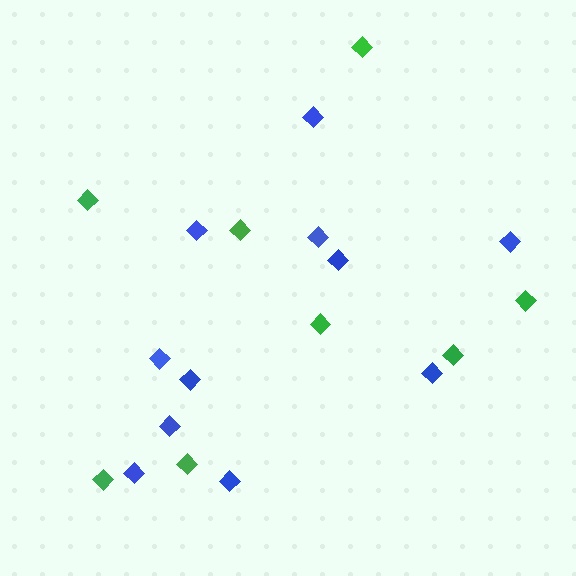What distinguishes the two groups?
There are 2 groups: one group of green diamonds (8) and one group of blue diamonds (11).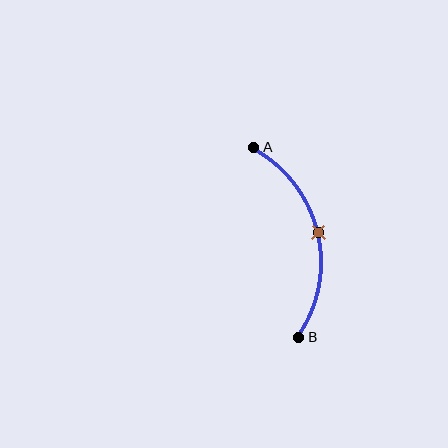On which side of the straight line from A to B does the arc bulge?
The arc bulges to the right of the straight line connecting A and B.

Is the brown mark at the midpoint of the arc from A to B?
Yes. The brown mark lies on the arc at equal arc-length from both A and B — it is the arc midpoint.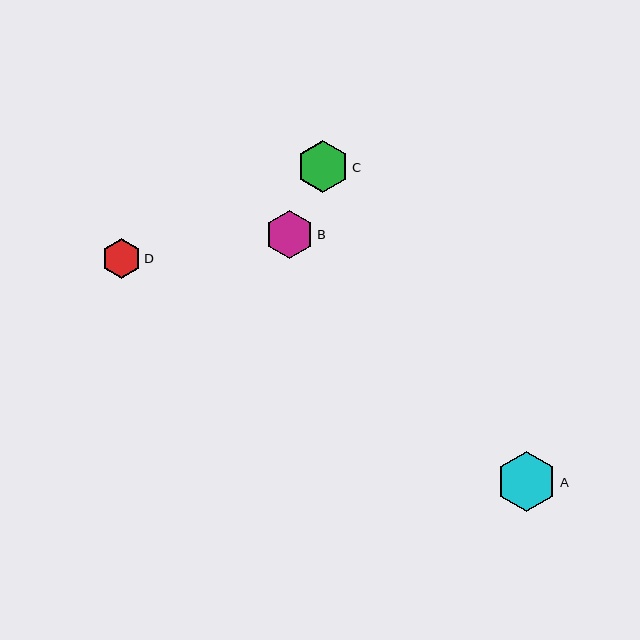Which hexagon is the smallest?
Hexagon D is the smallest with a size of approximately 40 pixels.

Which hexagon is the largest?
Hexagon A is the largest with a size of approximately 60 pixels.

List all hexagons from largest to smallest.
From largest to smallest: A, C, B, D.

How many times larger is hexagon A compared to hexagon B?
Hexagon A is approximately 1.3 times the size of hexagon B.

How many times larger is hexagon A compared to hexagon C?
Hexagon A is approximately 1.2 times the size of hexagon C.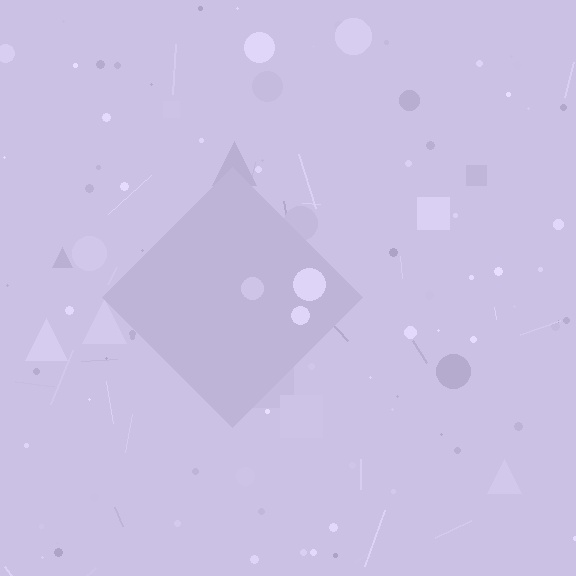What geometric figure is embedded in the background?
A diamond is embedded in the background.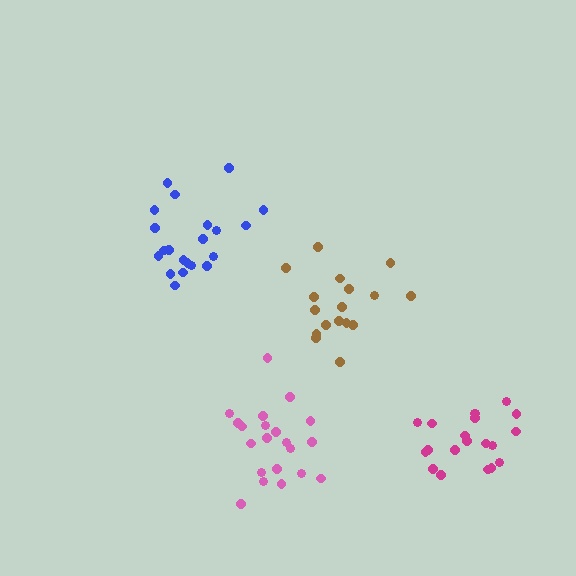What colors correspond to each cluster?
The clusters are colored: pink, blue, brown, magenta.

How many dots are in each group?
Group 1: 21 dots, Group 2: 21 dots, Group 3: 17 dots, Group 4: 20 dots (79 total).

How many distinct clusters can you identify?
There are 4 distinct clusters.